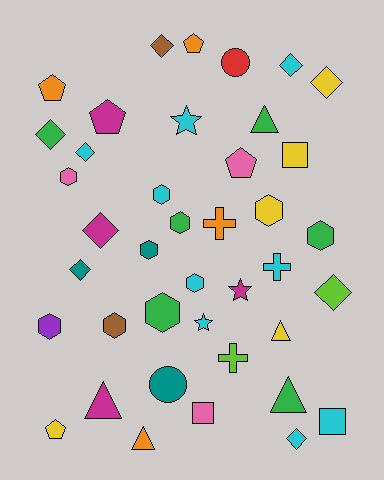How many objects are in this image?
There are 40 objects.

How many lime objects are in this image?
There are 2 lime objects.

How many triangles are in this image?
There are 5 triangles.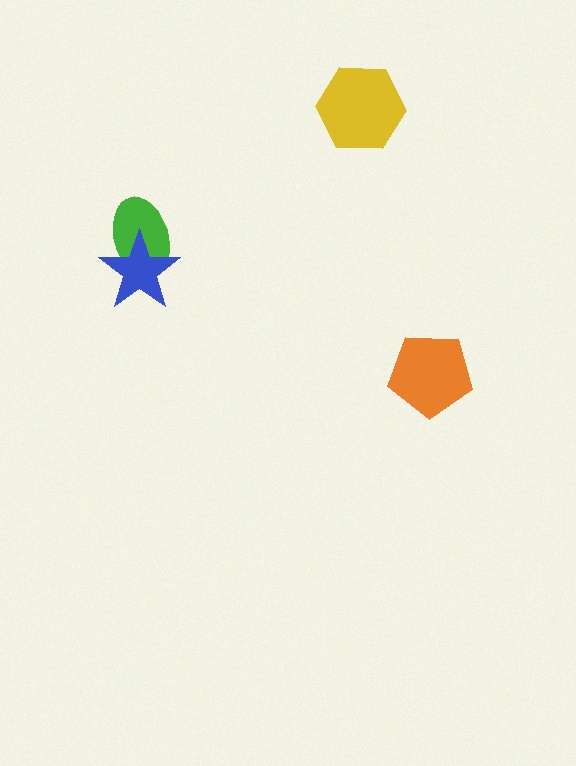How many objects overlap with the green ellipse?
1 object overlaps with the green ellipse.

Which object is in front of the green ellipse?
The blue star is in front of the green ellipse.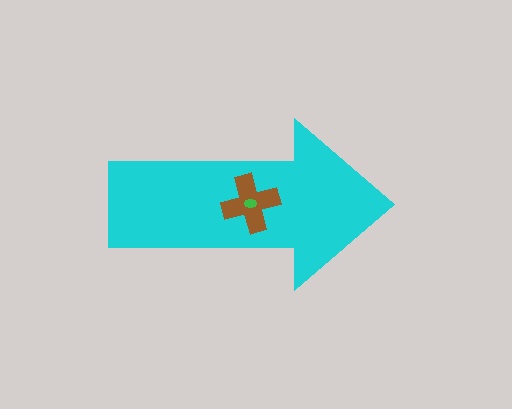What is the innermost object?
The green ellipse.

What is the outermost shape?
The cyan arrow.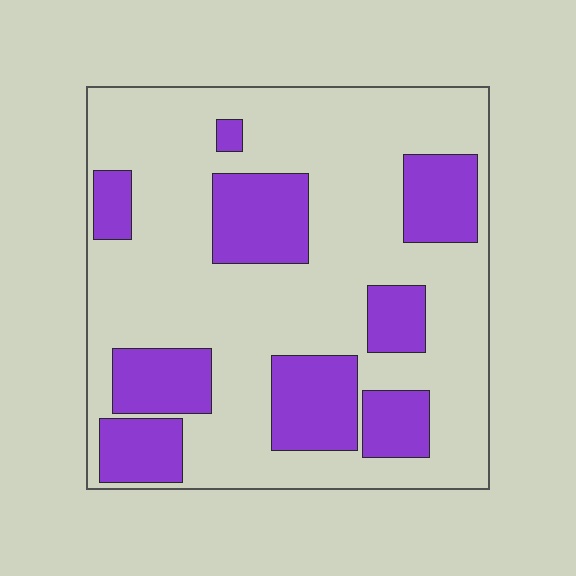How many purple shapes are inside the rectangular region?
9.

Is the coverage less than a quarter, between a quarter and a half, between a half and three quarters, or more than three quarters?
Between a quarter and a half.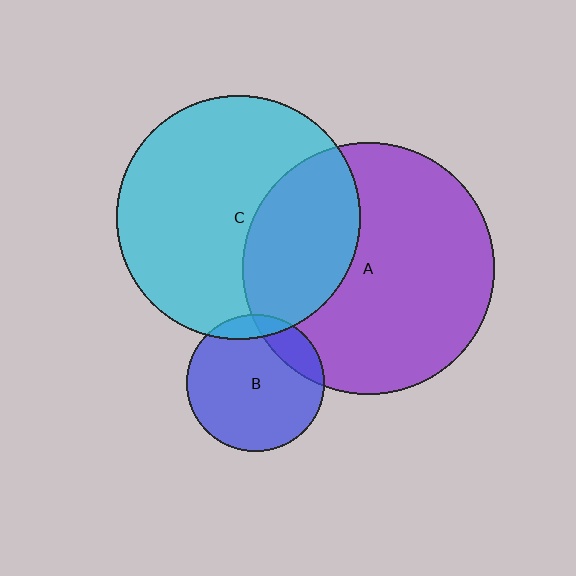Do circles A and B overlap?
Yes.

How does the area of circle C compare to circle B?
Approximately 3.2 times.